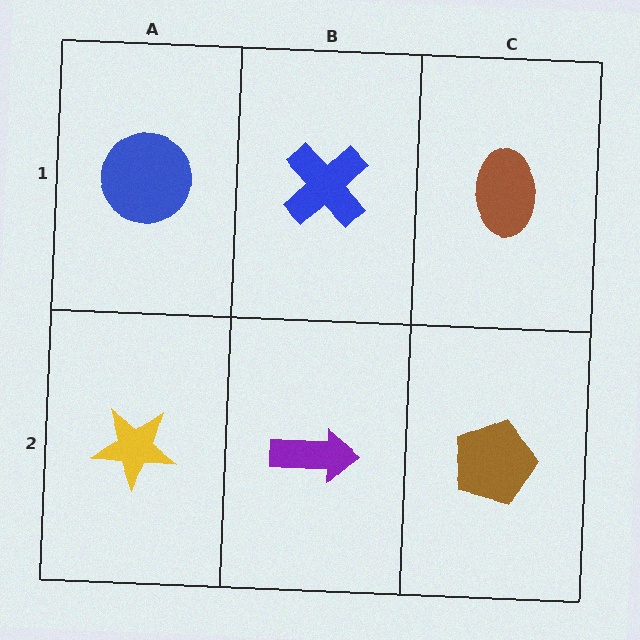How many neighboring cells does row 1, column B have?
3.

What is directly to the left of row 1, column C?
A blue cross.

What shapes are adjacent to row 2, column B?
A blue cross (row 1, column B), a yellow star (row 2, column A), a brown pentagon (row 2, column C).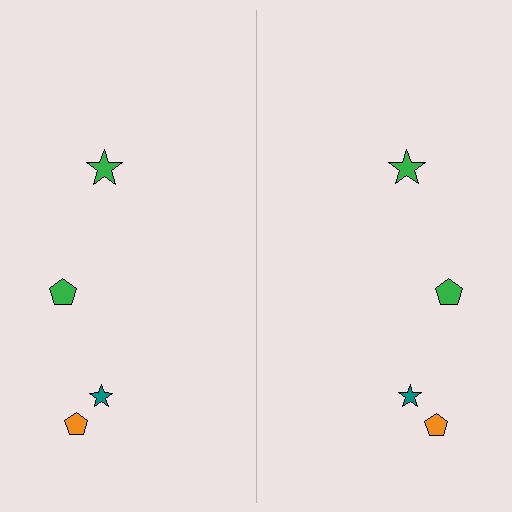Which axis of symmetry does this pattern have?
The pattern has a vertical axis of symmetry running through the center of the image.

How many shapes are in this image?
There are 8 shapes in this image.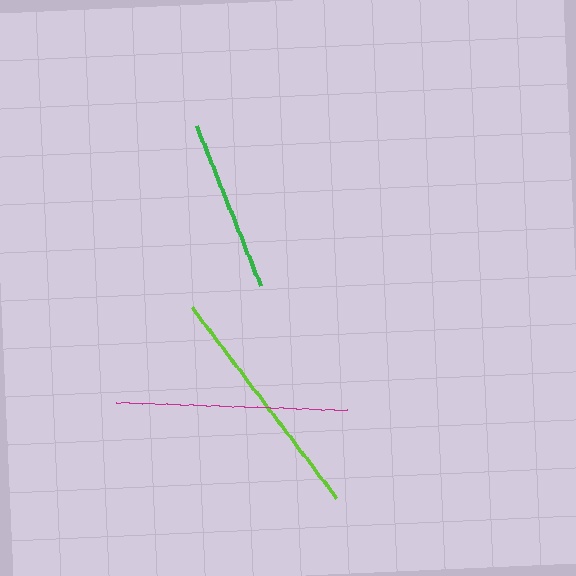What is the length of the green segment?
The green segment is approximately 173 pixels long.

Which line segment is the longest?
The lime line is the longest at approximately 239 pixels.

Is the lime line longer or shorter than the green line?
The lime line is longer than the green line.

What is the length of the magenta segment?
The magenta segment is approximately 232 pixels long.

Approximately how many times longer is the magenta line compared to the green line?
The magenta line is approximately 1.3 times the length of the green line.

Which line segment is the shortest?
The green line is the shortest at approximately 173 pixels.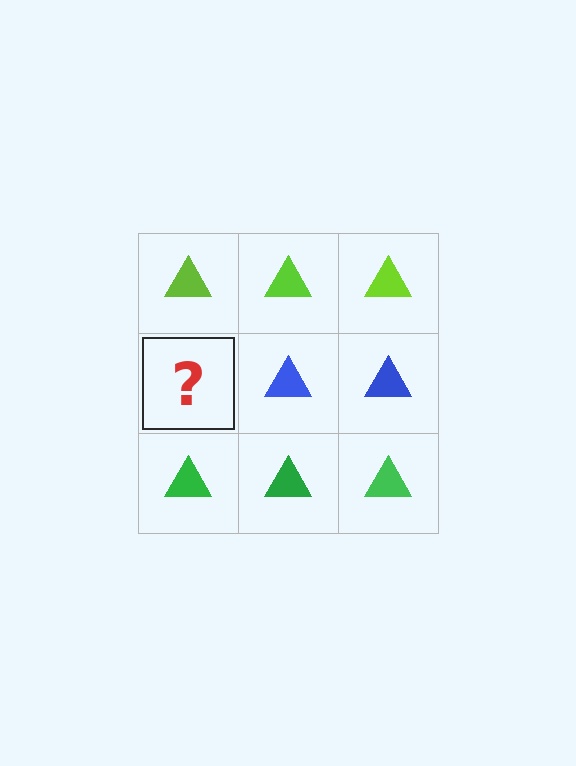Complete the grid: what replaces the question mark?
The question mark should be replaced with a blue triangle.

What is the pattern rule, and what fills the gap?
The rule is that each row has a consistent color. The gap should be filled with a blue triangle.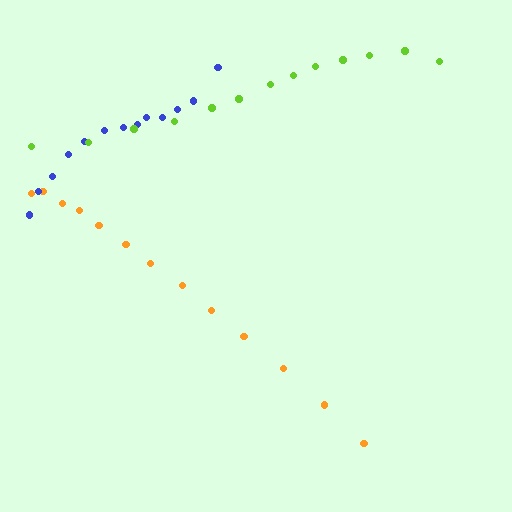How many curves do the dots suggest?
There are 3 distinct paths.